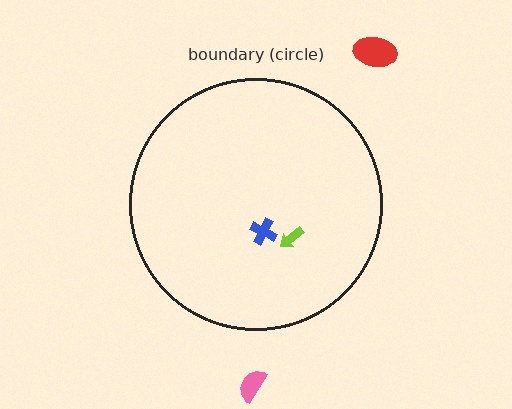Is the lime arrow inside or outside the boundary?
Inside.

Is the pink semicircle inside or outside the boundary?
Outside.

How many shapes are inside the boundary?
2 inside, 2 outside.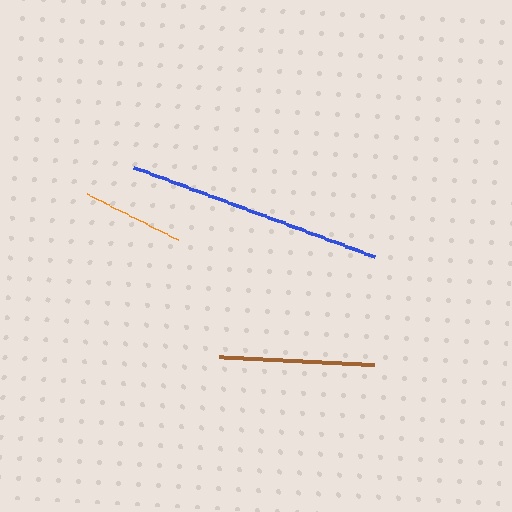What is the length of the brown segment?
The brown segment is approximately 156 pixels long.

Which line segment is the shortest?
The orange line is the shortest at approximately 101 pixels.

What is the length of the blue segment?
The blue segment is approximately 257 pixels long.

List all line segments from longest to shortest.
From longest to shortest: blue, brown, orange.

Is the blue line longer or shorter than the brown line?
The blue line is longer than the brown line.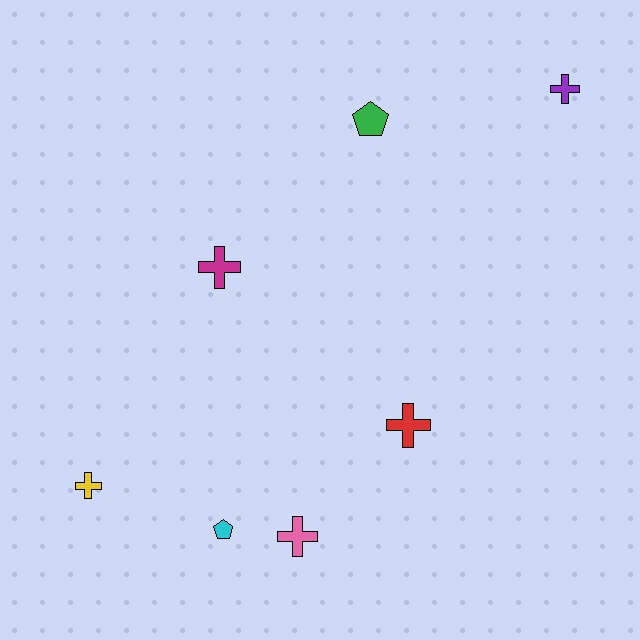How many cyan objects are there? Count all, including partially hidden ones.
There is 1 cyan object.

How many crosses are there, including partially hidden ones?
There are 5 crosses.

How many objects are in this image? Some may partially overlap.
There are 7 objects.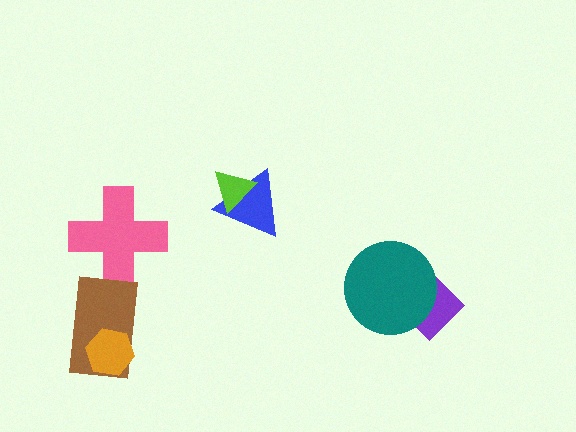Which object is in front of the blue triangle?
The lime triangle is in front of the blue triangle.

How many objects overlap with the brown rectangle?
1 object overlaps with the brown rectangle.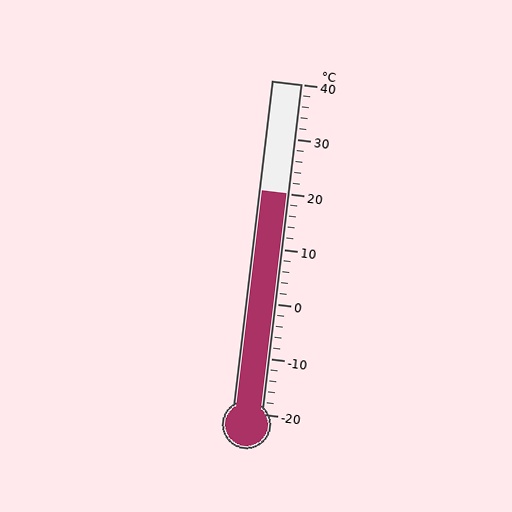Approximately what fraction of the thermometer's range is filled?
The thermometer is filled to approximately 65% of its range.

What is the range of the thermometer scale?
The thermometer scale ranges from -20°C to 40°C.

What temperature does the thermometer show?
The thermometer shows approximately 20°C.